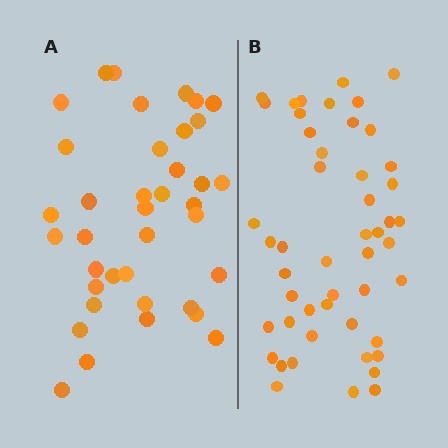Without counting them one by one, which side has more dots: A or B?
Region B (the right region) has more dots.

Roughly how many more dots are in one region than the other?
Region B has roughly 12 or so more dots than region A.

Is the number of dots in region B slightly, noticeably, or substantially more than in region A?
Region B has noticeably more, but not dramatically so. The ratio is roughly 1.3 to 1.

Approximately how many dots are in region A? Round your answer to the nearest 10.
About 40 dots. (The exact count is 38, which rounds to 40.)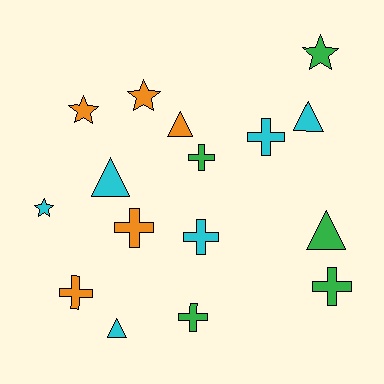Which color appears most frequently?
Cyan, with 6 objects.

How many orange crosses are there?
There are 2 orange crosses.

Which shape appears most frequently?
Cross, with 7 objects.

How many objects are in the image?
There are 16 objects.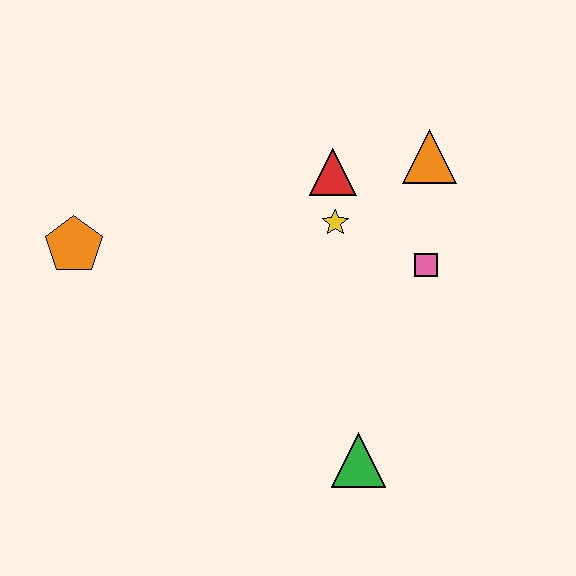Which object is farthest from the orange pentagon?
The orange triangle is farthest from the orange pentagon.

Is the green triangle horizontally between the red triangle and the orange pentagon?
No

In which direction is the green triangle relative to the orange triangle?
The green triangle is below the orange triangle.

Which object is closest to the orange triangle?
The red triangle is closest to the orange triangle.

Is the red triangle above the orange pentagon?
Yes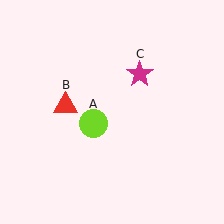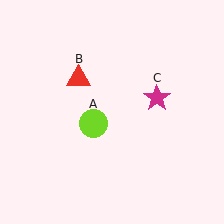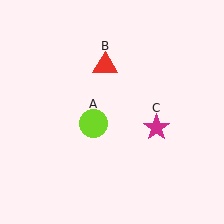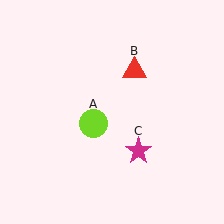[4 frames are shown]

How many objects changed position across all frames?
2 objects changed position: red triangle (object B), magenta star (object C).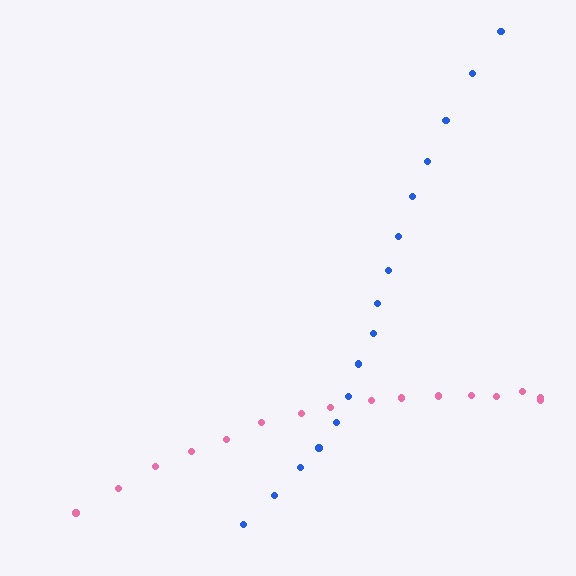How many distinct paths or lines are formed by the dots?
There are 2 distinct paths.